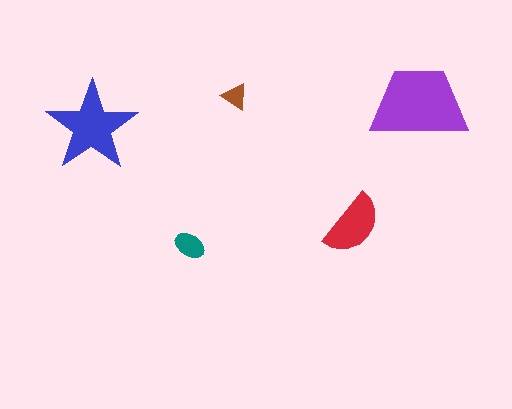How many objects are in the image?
There are 5 objects in the image.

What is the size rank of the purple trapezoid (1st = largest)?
1st.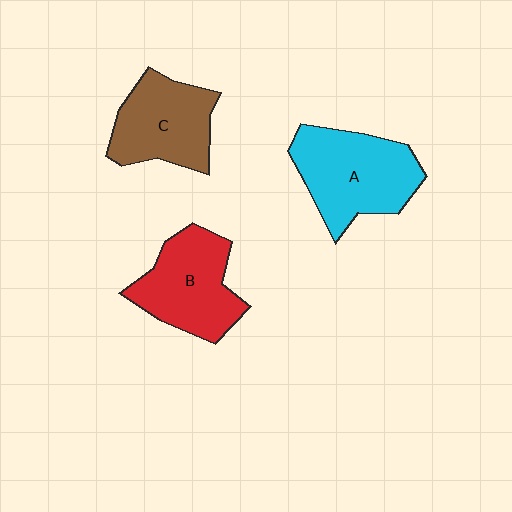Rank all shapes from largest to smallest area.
From largest to smallest: A (cyan), B (red), C (brown).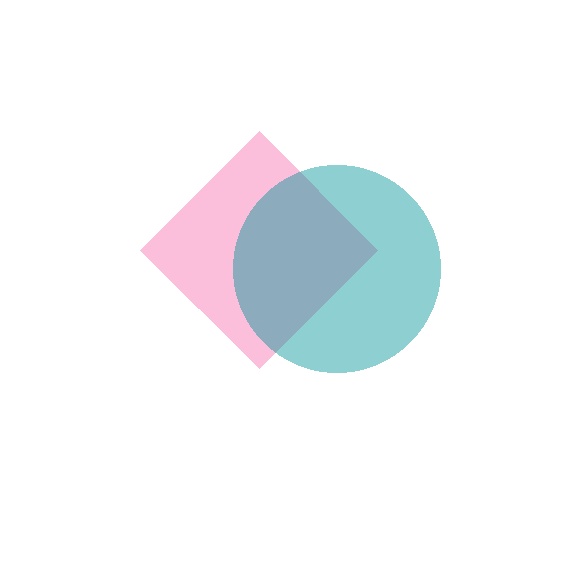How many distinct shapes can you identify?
There are 2 distinct shapes: a pink diamond, a teal circle.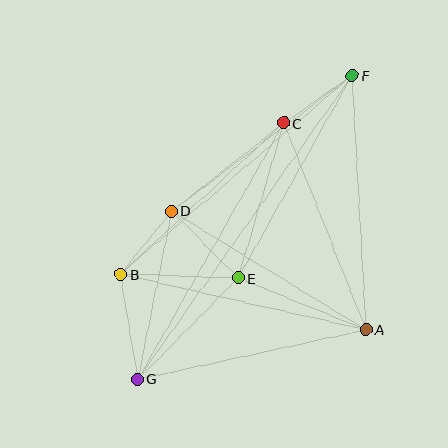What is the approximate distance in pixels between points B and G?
The distance between B and G is approximately 106 pixels.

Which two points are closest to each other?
Points B and D are closest to each other.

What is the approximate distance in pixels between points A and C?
The distance between A and C is approximately 222 pixels.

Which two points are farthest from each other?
Points F and G are farthest from each other.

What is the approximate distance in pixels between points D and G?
The distance between D and G is approximately 171 pixels.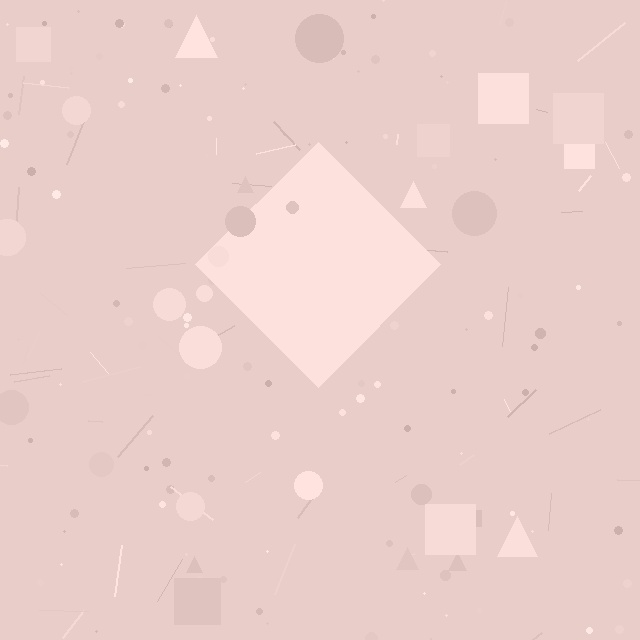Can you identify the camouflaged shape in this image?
The camouflaged shape is a diamond.